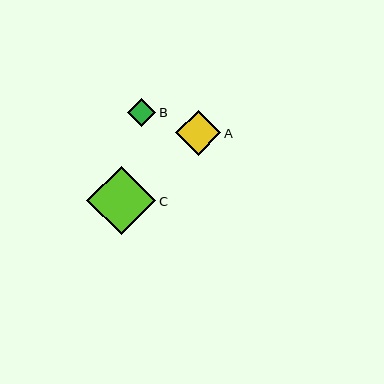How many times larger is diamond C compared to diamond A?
Diamond C is approximately 1.5 times the size of diamond A.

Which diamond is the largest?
Diamond C is the largest with a size of approximately 69 pixels.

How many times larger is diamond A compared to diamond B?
Diamond A is approximately 1.6 times the size of diamond B.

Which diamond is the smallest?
Diamond B is the smallest with a size of approximately 28 pixels.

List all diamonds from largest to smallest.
From largest to smallest: C, A, B.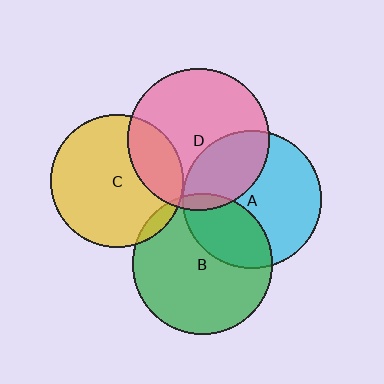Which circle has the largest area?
Circle D (pink).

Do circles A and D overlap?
Yes.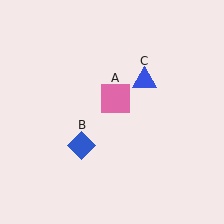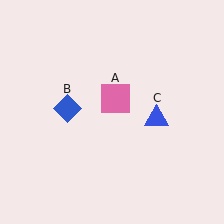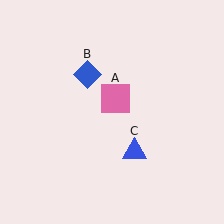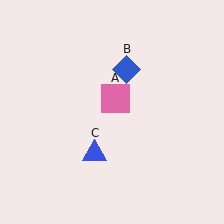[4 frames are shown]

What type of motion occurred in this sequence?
The blue diamond (object B), blue triangle (object C) rotated clockwise around the center of the scene.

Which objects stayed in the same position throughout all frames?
Pink square (object A) remained stationary.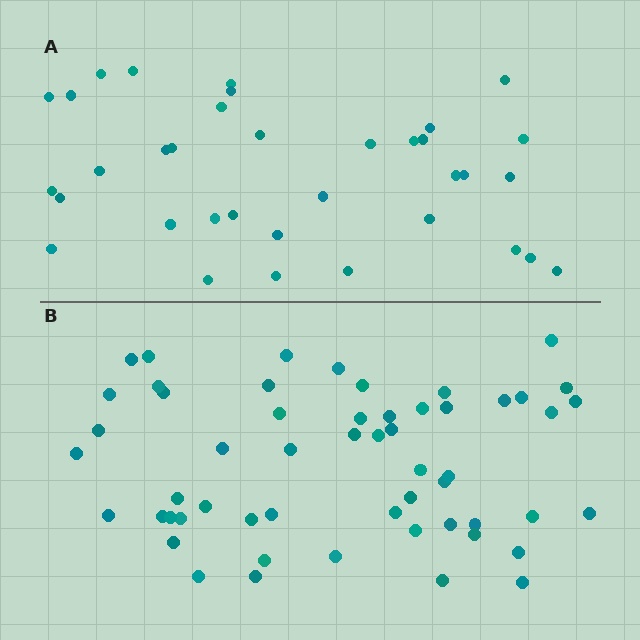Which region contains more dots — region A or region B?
Region B (the bottom region) has more dots.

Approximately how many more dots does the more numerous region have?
Region B has approximately 20 more dots than region A.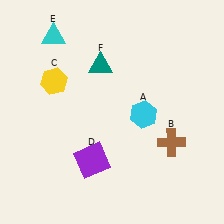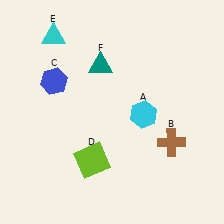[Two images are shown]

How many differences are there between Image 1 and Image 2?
There are 2 differences between the two images.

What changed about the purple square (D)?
In Image 1, D is purple. In Image 2, it changed to lime.